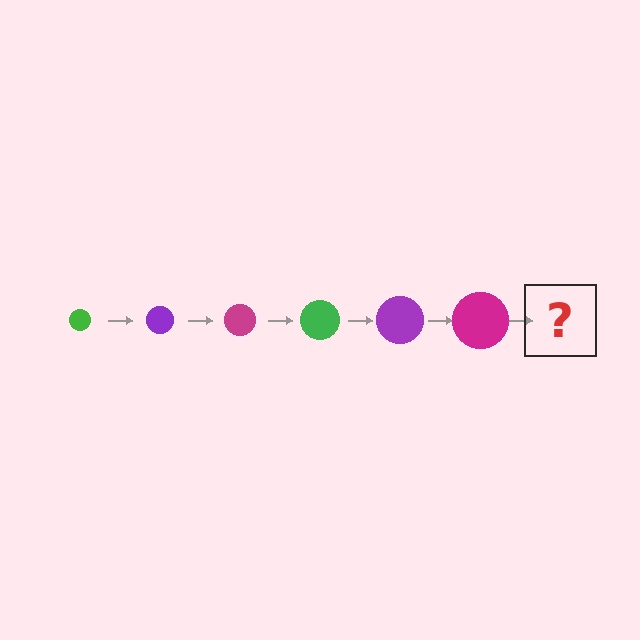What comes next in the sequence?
The next element should be a green circle, larger than the previous one.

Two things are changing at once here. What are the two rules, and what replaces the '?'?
The two rules are that the circle grows larger each step and the color cycles through green, purple, and magenta. The '?' should be a green circle, larger than the previous one.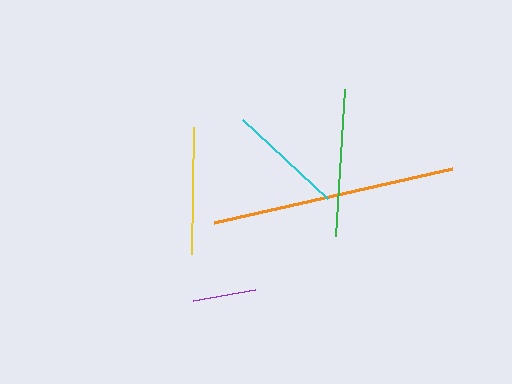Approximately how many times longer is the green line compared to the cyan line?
The green line is approximately 1.3 times the length of the cyan line.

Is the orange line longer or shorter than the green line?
The orange line is longer than the green line.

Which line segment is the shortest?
The purple line is the shortest at approximately 63 pixels.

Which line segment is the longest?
The orange line is the longest at approximately 244 pixels.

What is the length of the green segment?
The green segment is approximately 147 pixels long.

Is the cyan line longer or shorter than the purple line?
The cyan line is longer than the purple line.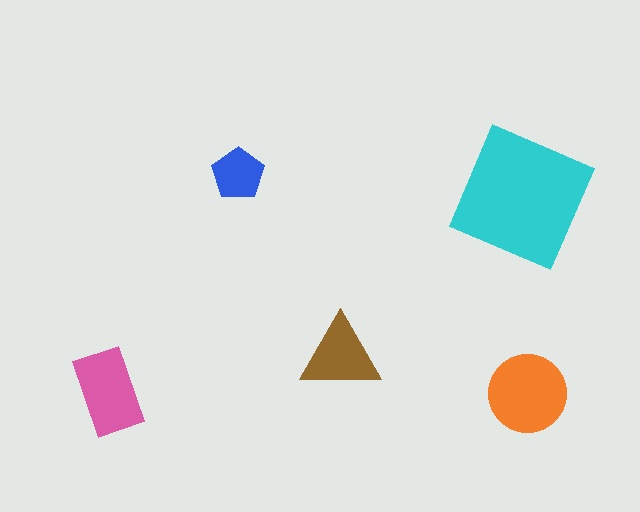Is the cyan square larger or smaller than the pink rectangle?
Larger.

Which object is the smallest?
The blue pentagon.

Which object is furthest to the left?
The pink rectangle is leftmost.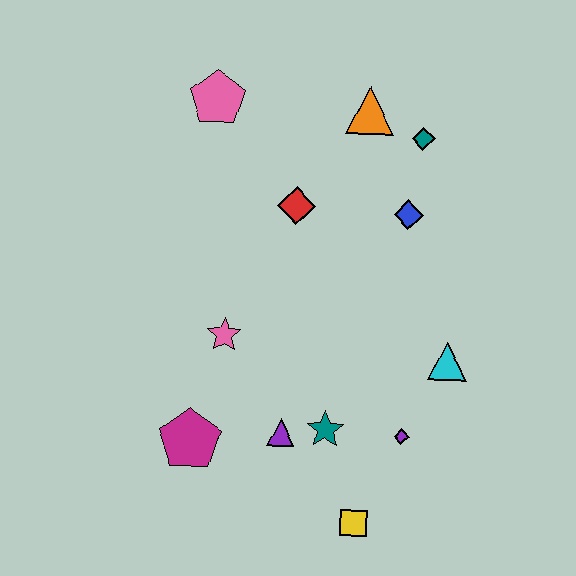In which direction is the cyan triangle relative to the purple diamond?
The cyan triangle is above the purple diamond.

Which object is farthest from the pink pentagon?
The yellow square is farthest from the pink pentagon.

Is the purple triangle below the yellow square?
No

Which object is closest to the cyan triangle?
The purple diamond is closest to the cyan triangle.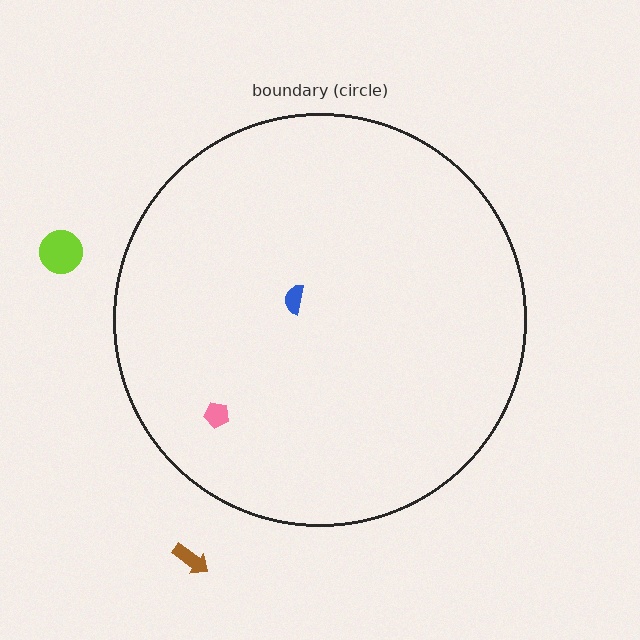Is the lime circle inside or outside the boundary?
Outside.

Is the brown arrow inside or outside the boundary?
Outside.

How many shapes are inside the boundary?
2 inside, 2 outside.